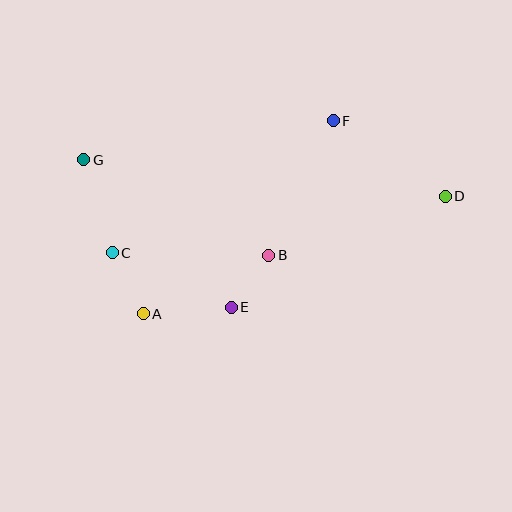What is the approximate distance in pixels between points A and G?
The distance between A and G is approximately 165 pixels.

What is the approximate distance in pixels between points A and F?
The distance between A and F is approximately 270 pixels.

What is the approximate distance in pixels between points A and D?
The distance between A and D is approximately 324 pixels.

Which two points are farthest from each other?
Points D and G are farthest from each other.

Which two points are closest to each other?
Points B and E are closest to each other.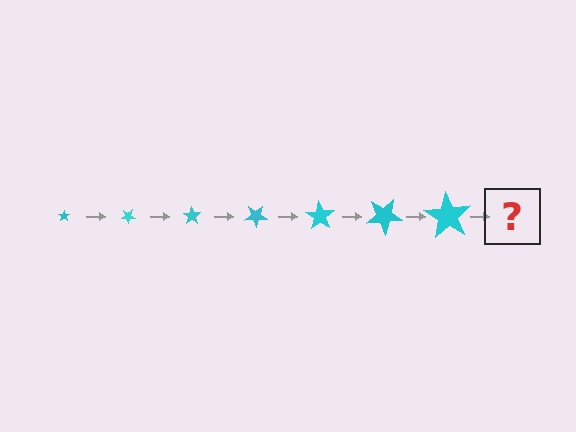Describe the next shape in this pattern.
It should be a star, larger than the previous one and rotated 245 degrees from the start.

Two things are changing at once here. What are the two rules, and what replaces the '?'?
The two rules are that the star grows larger each step and it rotates 35 degrees each step. The '?' should be a star, larger than the previous one and rotated 245 degrees from the start.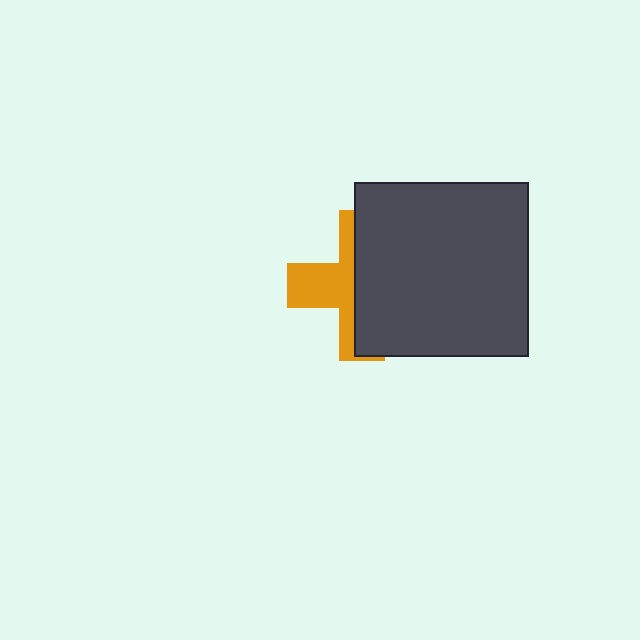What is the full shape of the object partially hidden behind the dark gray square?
The partially hidden object is an orange cross.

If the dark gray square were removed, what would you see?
You would see the complete orange cross.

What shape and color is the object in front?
The object in front is a dark gray square.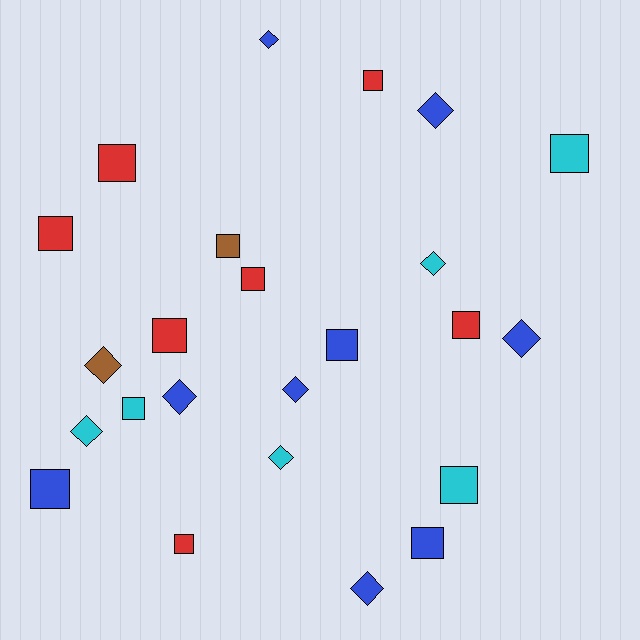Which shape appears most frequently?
Square, with 14 objects.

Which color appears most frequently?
Blue, with 9 objects.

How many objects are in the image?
There are 24 objects.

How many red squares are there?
There are 7 red squares.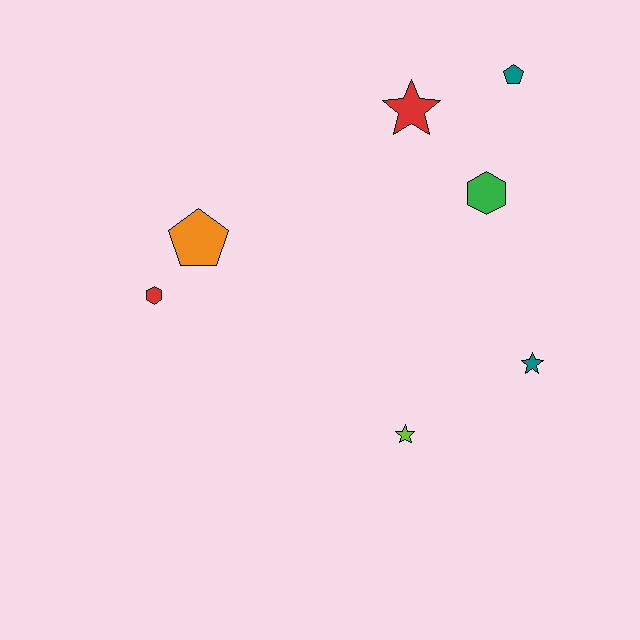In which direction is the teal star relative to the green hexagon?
The teal star is below the green hexagon.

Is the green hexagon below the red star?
Yes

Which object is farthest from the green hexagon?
The red hexagon is farthest from the green hexagon.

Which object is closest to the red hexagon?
The orange pentagon is closest to the red hexagon.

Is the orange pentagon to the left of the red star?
Yes